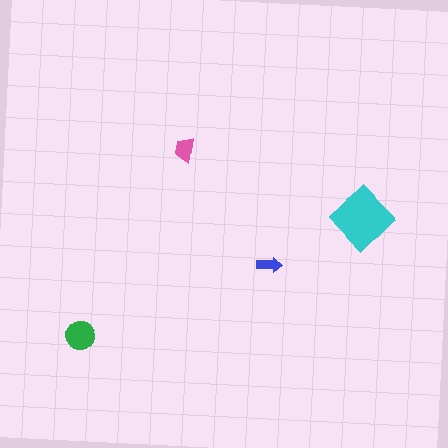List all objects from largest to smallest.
The cyan diamond, the green circle, the pink trapezoid, the blue arrow.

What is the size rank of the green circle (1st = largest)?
2nd.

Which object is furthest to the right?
The cyan diamond is rightmost.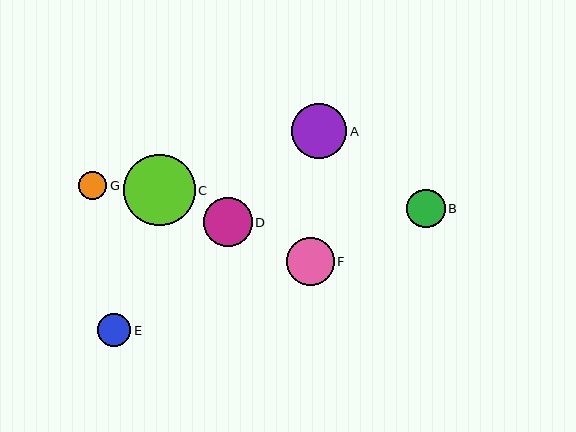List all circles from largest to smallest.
From largest to smallest: C, A, D, F, B, E, G.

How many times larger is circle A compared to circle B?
Circle A is approximately 1.4 times the size of circle B.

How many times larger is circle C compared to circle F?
Circle C is approximately 1.5 times the size of circle F.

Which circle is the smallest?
Circle G is the smallest with a size of approximately 28 pixels.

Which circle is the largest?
Circle C is the largest with a size of approximately 72 pixels.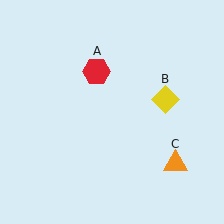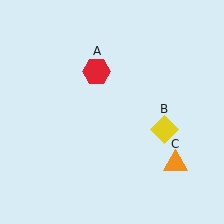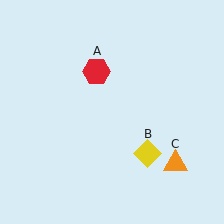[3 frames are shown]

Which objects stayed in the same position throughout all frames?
Red hexagon (object A) and orange triangle (object C) remained stationary.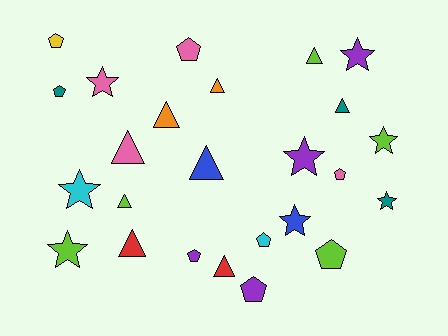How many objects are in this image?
There are 25 objects.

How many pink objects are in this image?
There are 4 pink objects.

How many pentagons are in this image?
There are 8 pentagons.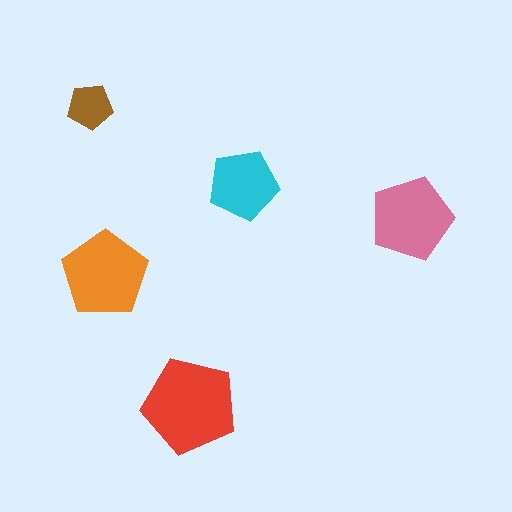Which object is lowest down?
The red pentagon is bottommost.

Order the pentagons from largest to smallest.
the red one, the orange one, the pink one, the cyan one, the brown one.